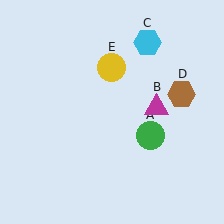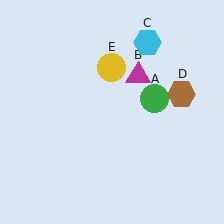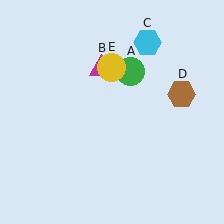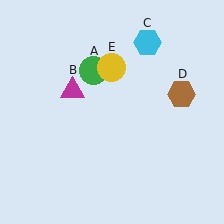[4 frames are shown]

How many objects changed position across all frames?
2 objects changed position: green circle (object A), magenta triangle (object B).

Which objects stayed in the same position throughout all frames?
Cyan hexagon (object C) and brown hexagon (object D) and yellow circle (object E) remained stationary.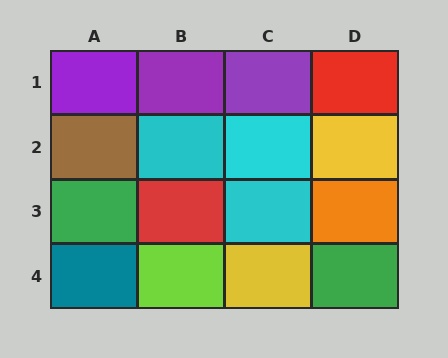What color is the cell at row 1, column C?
Purple.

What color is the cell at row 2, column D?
Yellow.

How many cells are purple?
3 cells are purple.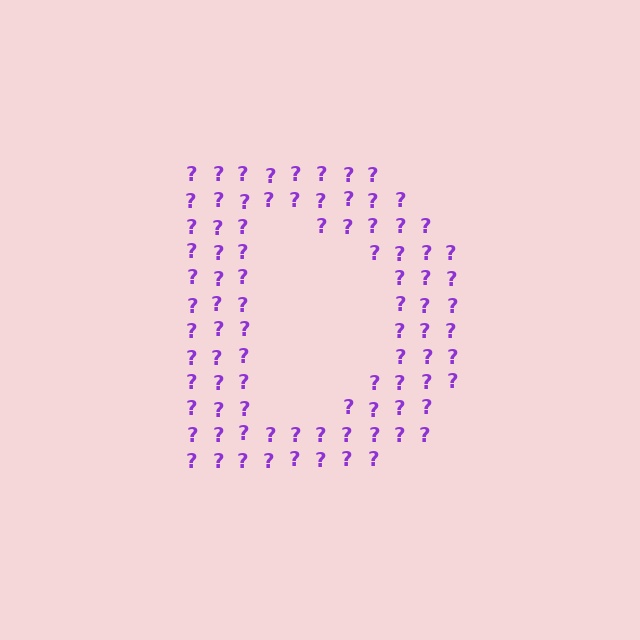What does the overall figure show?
The overall figure shows the letter D.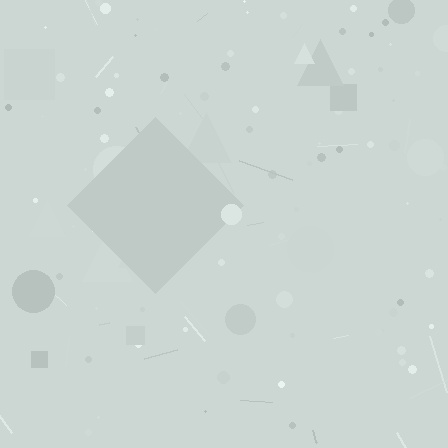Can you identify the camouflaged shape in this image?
The camouflaged shape is a diamond.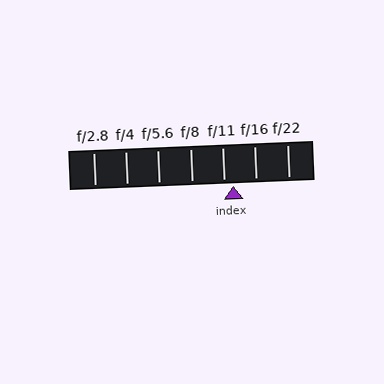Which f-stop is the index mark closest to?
The index mark is closest to f/11.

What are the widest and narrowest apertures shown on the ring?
The widest aperture shown is f/2.8 and the narrowest is f/22.